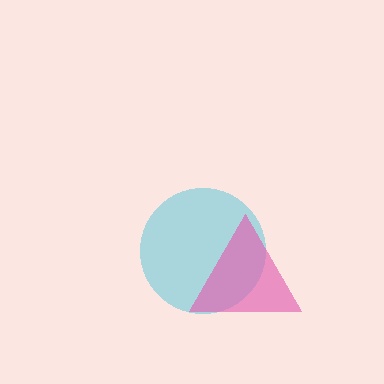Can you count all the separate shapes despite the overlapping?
Yes, there are 2 separate shapes.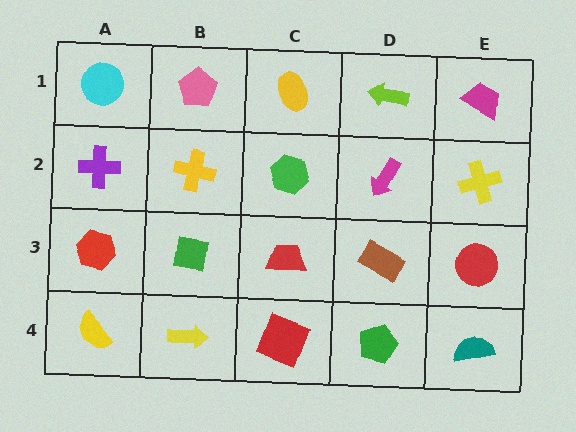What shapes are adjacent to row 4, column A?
A red hexagon (row 3, column A), a yellow arrow (row 4, column B).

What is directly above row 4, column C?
A red trapezoid.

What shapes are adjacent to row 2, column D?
A lime arrow (row 1, column D), a brown rectangle (row 3, column D), a green hexagon (row 2, column C), a yellow cross (row 2, column E).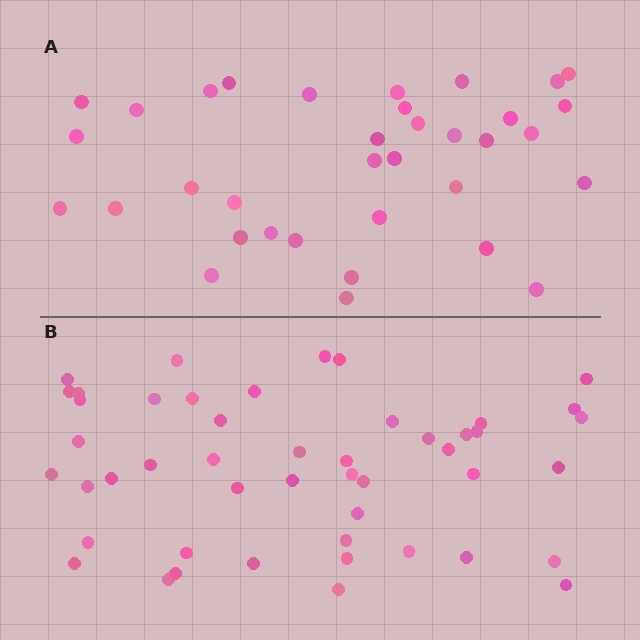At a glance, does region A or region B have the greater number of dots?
Region B (the bottom region) has more dots.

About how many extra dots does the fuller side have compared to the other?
Region B has approximately 15 more dots than region A.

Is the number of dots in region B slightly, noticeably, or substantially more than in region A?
Region B has noticeably more, but not dramatically so. The ratio is roughly 1.4 to 1.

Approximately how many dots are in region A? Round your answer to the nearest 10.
About 40 dots. (The exact count is 35, which rounds to 40.)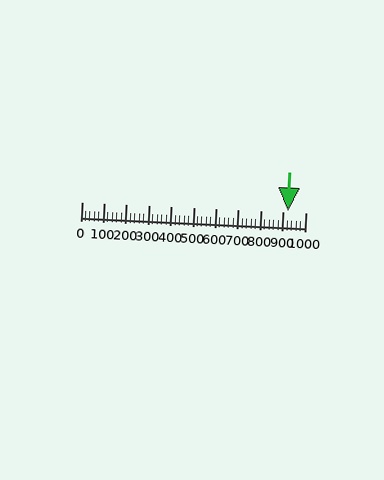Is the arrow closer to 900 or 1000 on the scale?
The arrow is closer to 900.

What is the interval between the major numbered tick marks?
The major tick marks are spaced 100 units apart.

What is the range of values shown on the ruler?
The ruler shows values from 0 to 1000.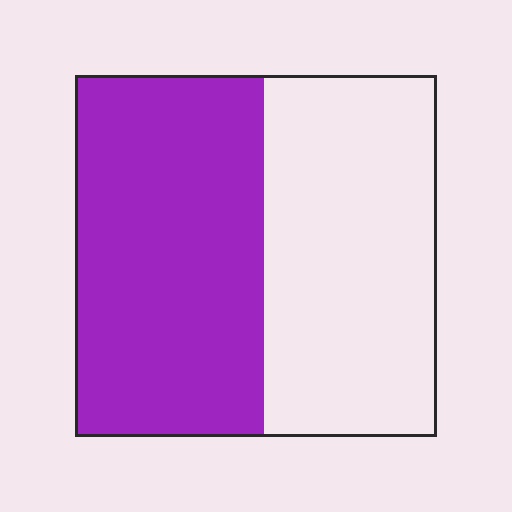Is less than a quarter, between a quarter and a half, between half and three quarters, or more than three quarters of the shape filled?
Between half and three quarters.